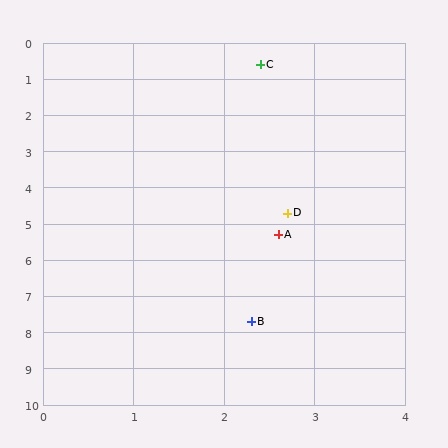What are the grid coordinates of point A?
Point A is at approximately (2.6, 5.3).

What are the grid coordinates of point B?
Point B is at approximately (2.3, 7.7).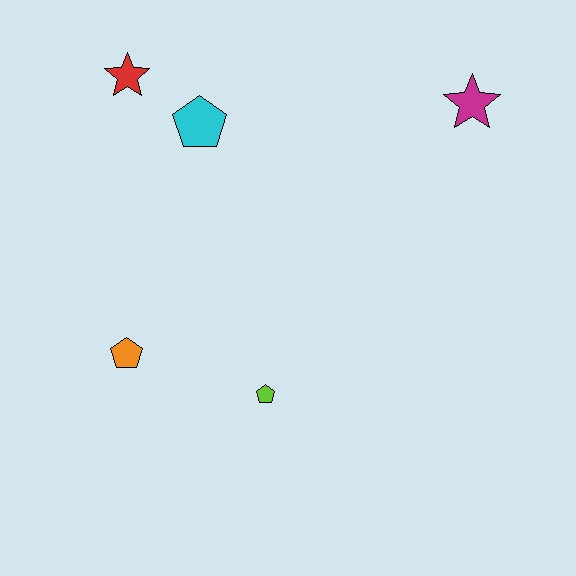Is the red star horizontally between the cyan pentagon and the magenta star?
No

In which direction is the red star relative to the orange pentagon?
The red star is above the orange pentagon.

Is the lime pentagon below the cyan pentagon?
Yes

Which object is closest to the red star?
The cyan pentagon is closest to the red star.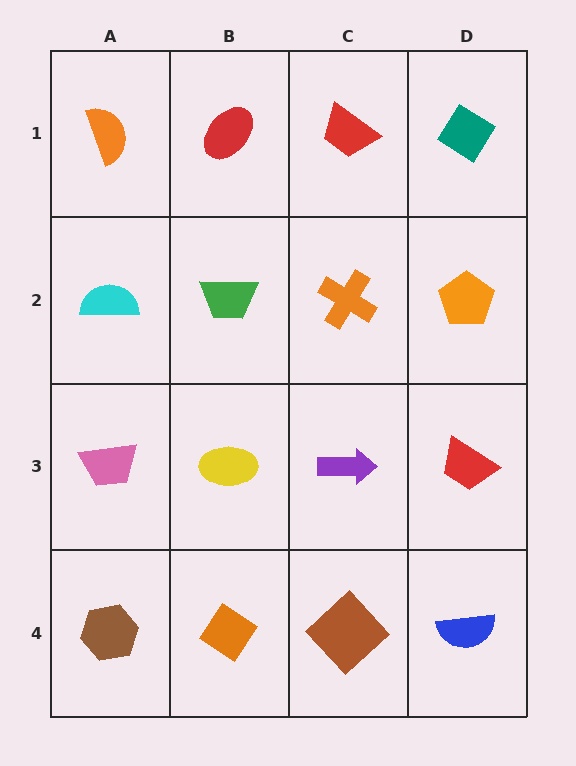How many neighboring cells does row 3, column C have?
4.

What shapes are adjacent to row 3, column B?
A green trapezoid (row 2, column B), an orange diamond (row 4, column B), a pink trapezoid (row 3, column A), a purple arrow (row 3, column C).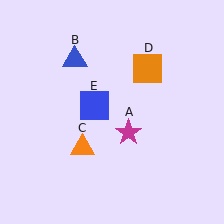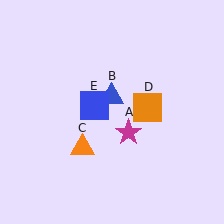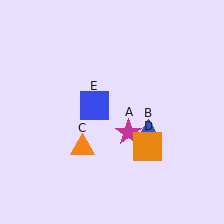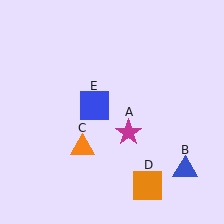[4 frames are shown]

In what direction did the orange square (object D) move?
The orange square (object D) moved down.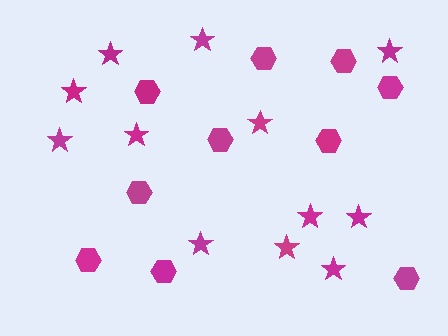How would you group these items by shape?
There are 2 groups: one group of hexagons (10) and one group of stars (12).